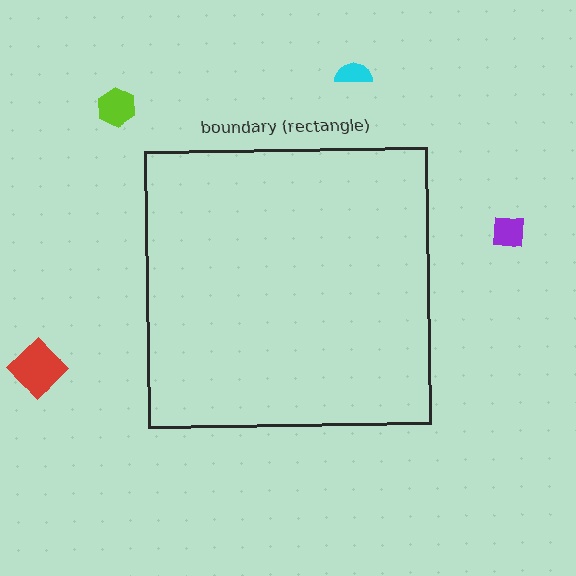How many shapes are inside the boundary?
0 inside, 4 outside.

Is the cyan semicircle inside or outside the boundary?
Outside.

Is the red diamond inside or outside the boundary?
Outside.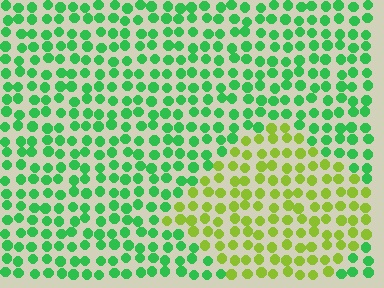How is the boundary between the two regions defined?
The boundary is defined purely by a slight shift in hue (about 51 degrees). Spacing, size, and orientation are identical on both sides.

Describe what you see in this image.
The image is filled with small green elements in a uniform arrangement. A diamond-shaped region is visible where the elements are tinted to a slightly different hue, forming a subtle color boundary.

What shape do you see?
I see a diamond.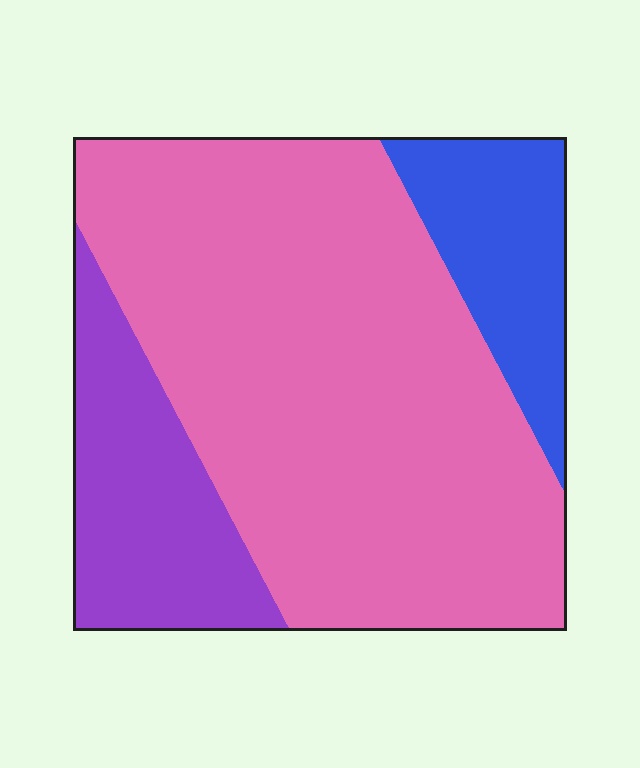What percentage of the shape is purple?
Purple covers 18% of the shape.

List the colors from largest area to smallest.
From largest to smallest: pink, purple, blue.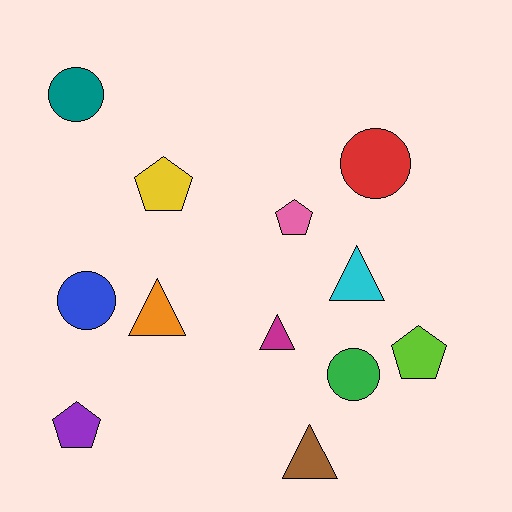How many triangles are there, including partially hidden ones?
There are 4 triangles.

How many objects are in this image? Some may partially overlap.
There are 12 objects.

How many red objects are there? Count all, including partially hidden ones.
There is 1 red object.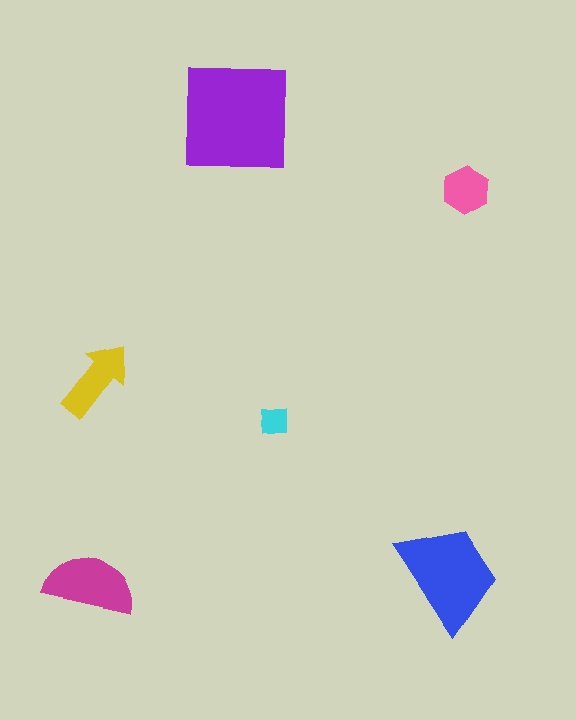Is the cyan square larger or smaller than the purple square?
Smaller.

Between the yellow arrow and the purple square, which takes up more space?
The purple square.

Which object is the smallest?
The cyan square.